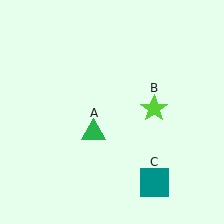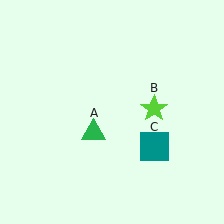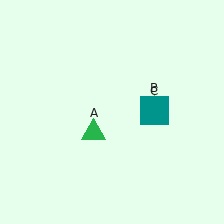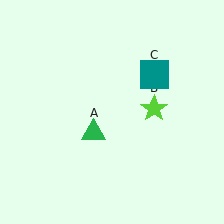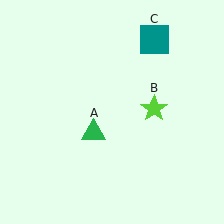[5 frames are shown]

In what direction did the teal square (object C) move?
The teal square (object C) moved up.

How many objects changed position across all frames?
1 object changed position: teal square (object C).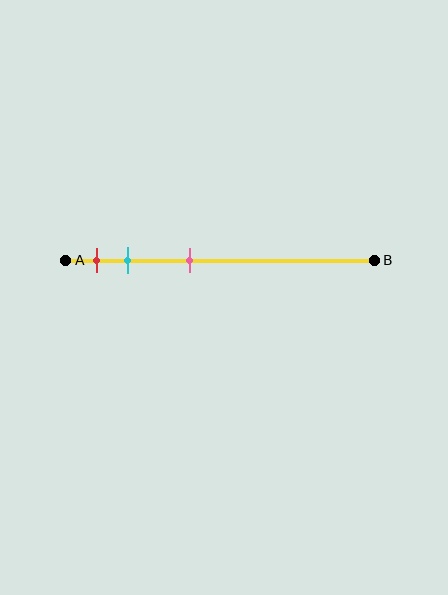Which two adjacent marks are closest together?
The red and cyan marks are the closest adjacent pair.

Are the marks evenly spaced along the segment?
No, the marks are not evenly spaced.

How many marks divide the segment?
There are 3 marks dividing the segment.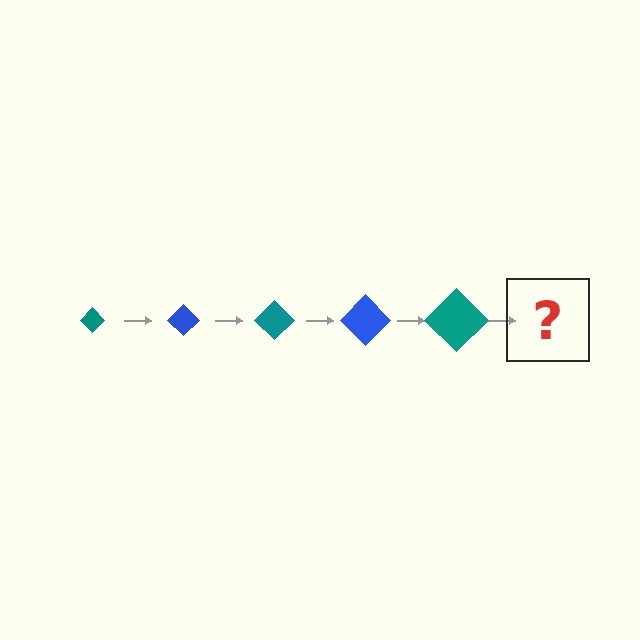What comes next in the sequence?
The next element should be a blue diamond, larger than the previous one.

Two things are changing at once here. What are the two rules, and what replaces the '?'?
The two rules are that the diamond grows larger each step and the color cycles through teal and blue. The '?' should be a blue diamond, larger than the previous one.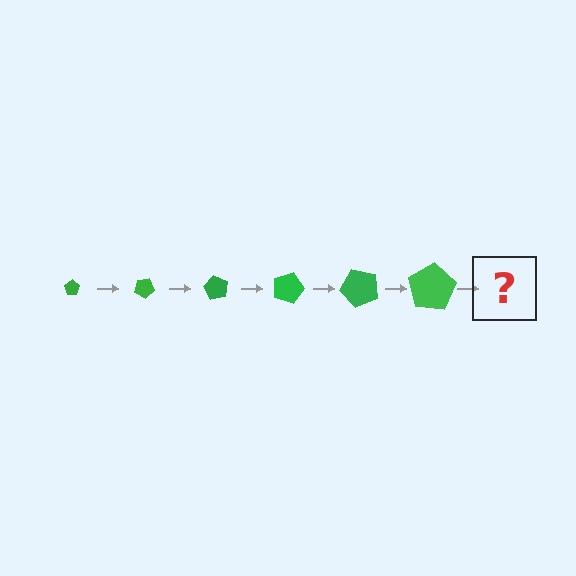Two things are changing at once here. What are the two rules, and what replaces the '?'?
The two rules are that the pentagon grows larger each step and it rotates 30 degrees each step. The '?' should be a pentagon, larger than the previous one and rotated 180 degrees from the start.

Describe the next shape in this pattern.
It should be a pentagon, larger than the previous one and rotated 180 degrees from the start.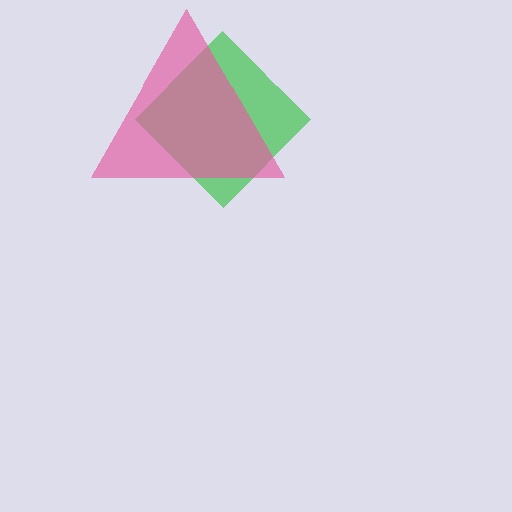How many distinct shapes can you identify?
There are 2 distinct shapes: a green diamond, a pink triangle.